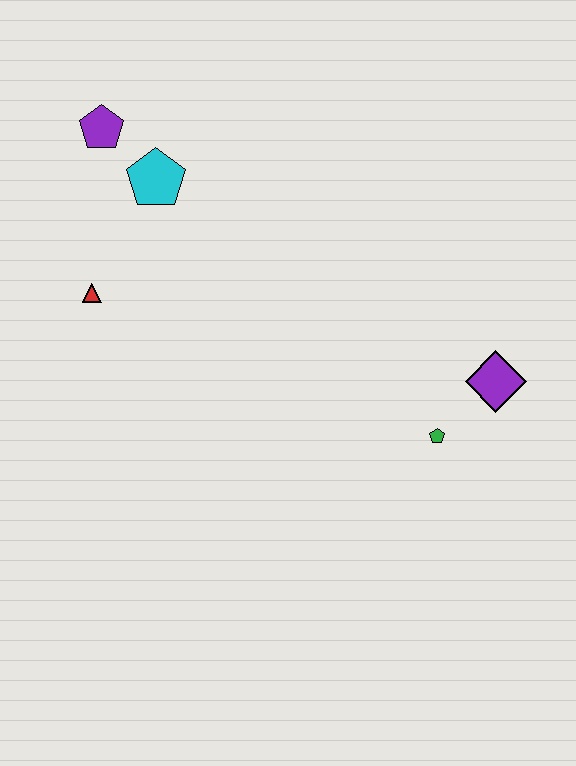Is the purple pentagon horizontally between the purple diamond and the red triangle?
Yes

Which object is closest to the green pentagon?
The purple diamond is closest to the green pentagon.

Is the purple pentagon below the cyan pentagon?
No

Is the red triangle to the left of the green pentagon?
Yes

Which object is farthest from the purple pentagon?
The purple diamond is farthest from the purple pentagon.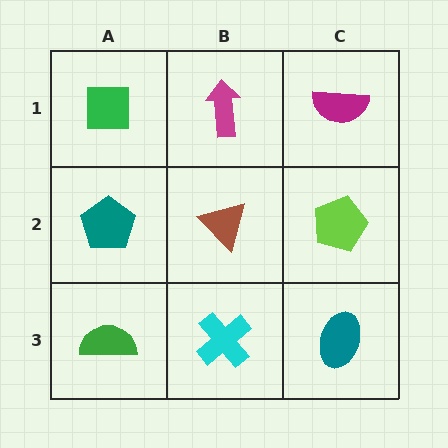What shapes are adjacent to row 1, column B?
A brown triangle (row 2, column B), a green square (row 1, column A), a magenta semicircle (row 1, column C).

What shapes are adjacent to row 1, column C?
A lime pentagon (row 2, column C), a magenta arrow (row 1, column B).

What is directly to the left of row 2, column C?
A brown triangle.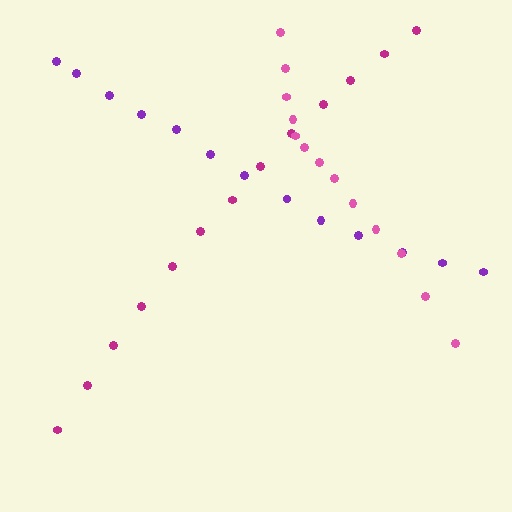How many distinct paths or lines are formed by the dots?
There are 3 distinct paths.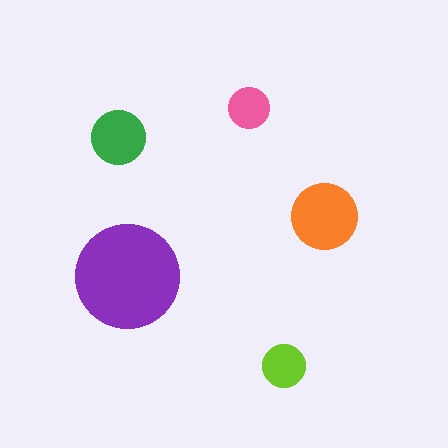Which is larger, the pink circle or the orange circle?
The orange one.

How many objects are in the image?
There are 5 objects in the image.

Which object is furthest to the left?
The green circle is leftmost.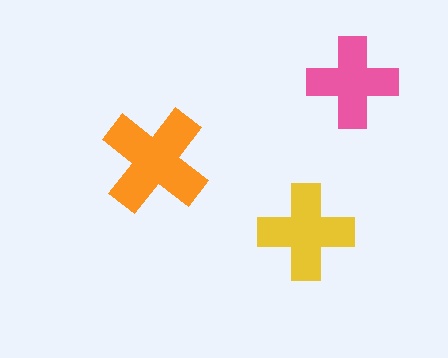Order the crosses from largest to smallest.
the orange one, the yellow one, the pink one.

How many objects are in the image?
There are 3 objects in the image.